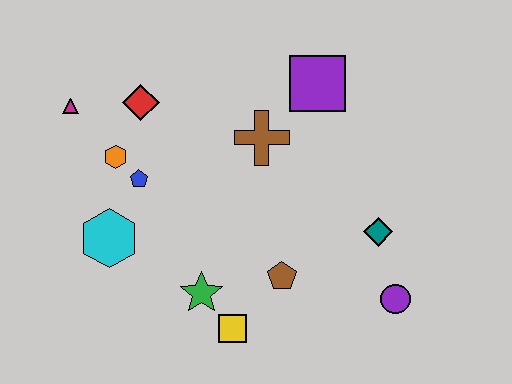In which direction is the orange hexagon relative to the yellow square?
The orange hexagon is above the yellow square.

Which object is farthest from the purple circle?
The magenta triangle is farthest from the purple circle.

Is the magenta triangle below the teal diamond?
No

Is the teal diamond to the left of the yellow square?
No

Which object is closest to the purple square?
The brown cross is closest to the purple square.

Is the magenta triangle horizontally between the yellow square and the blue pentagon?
No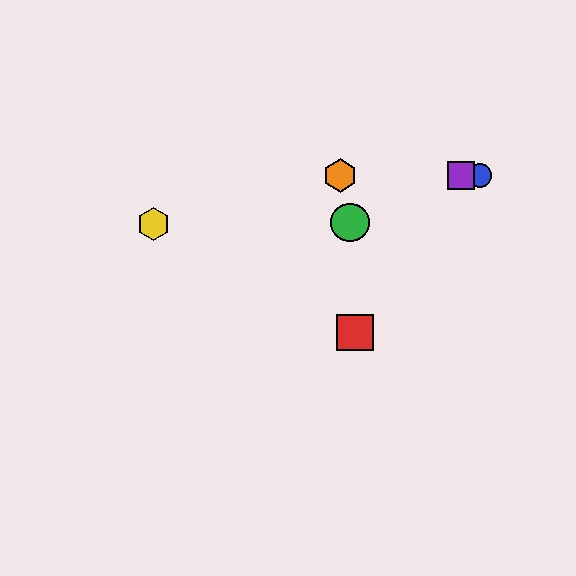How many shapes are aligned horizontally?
3 shapes (the blue circle, the purple square, the orange hexagon) are aligned horizontally.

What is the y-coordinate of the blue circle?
The blue circle is at y≈175.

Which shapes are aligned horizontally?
The blue circle, the purple square, the orange hexagon are aligned horizontally.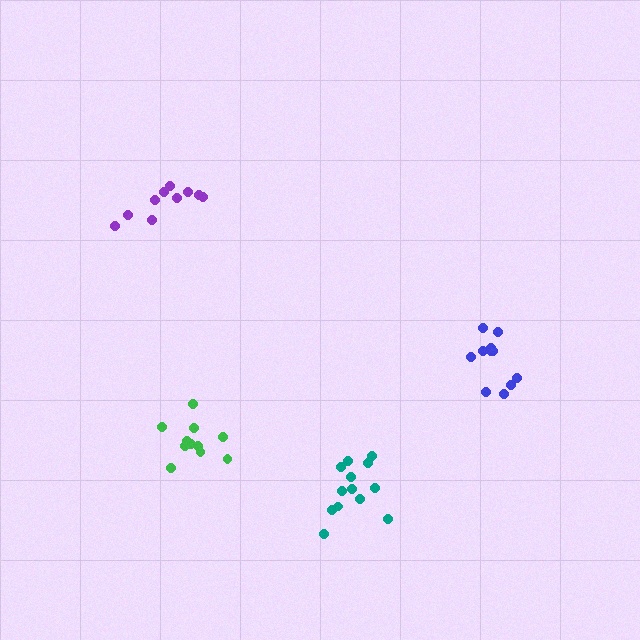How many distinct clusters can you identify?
There are 4 distinct clusters.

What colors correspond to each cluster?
The clusters are colored: blue, purple, teal, green.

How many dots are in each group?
Group 1: 11 dots, Group 2: 10 dots, Group 3: 13 dots, Group 4: 11 dots (45 total).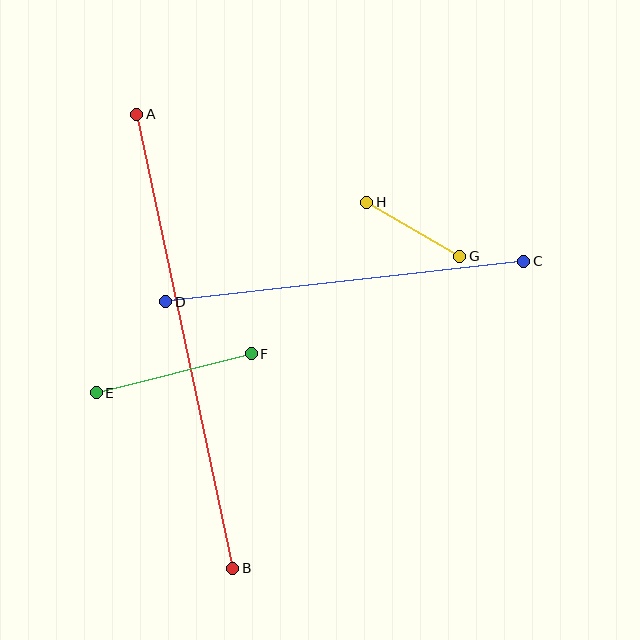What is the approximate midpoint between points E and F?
The midpoint is at approximately (174, 373) pixels.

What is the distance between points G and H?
The distance is approximately 108 pixels.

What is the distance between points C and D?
The distance is approximately 360 pixels.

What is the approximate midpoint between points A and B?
The midpoint is at approximately (185, 341) pixels.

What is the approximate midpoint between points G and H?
The midpoint is at approximately (413, 229) pixels.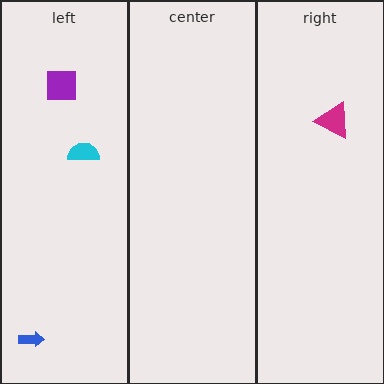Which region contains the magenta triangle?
The right region.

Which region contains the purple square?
The left region.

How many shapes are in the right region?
1.